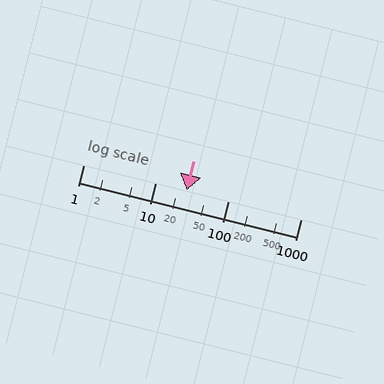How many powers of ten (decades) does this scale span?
The scale spans 3 decades, from 1 to 1000.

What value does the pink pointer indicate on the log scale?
The pointer indicates approximately 27.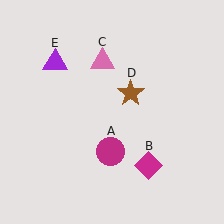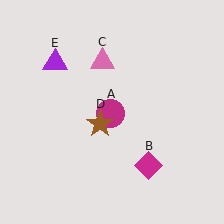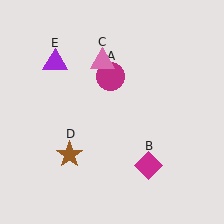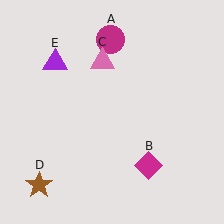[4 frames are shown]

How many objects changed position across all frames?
2 objects changed position: magenta circle (object A), brown star (object D).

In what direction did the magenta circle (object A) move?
The magenta circle (object A) moved up.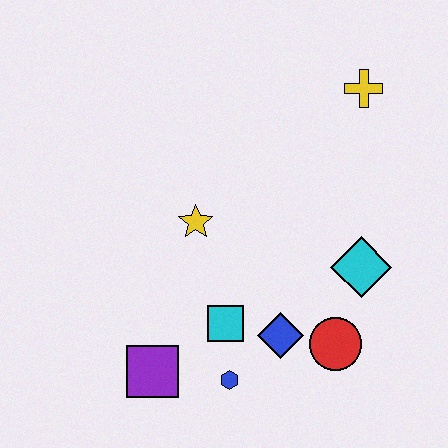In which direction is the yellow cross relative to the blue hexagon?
The yellow cross is above the blue hexagon.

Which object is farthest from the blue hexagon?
The yellow cross is farthest from the blue hexagon.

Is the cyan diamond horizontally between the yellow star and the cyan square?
No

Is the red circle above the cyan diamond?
No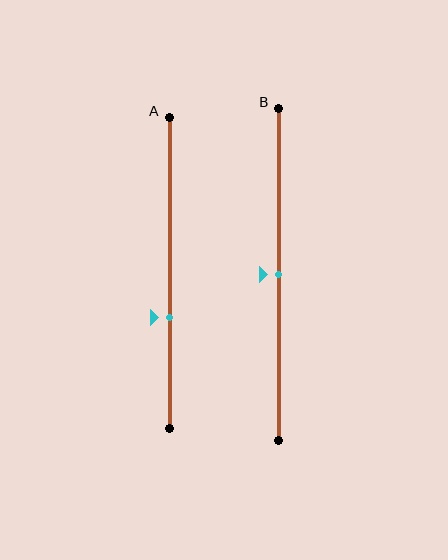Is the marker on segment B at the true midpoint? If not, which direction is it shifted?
Yes, the marker on segment B is at the true midpoint.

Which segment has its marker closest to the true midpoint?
Segment B has its marker closest to the true midpoint.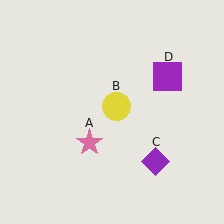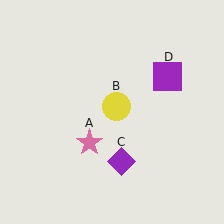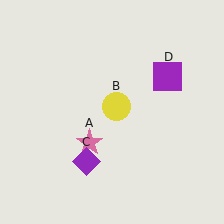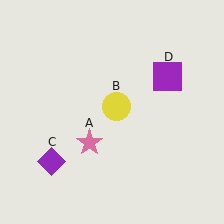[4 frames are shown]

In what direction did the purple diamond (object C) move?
The purple diamond (object C) moved left.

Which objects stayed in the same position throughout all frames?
Pink star (object A) and yellow circle (object B) and purple square (object D) remained stationary.